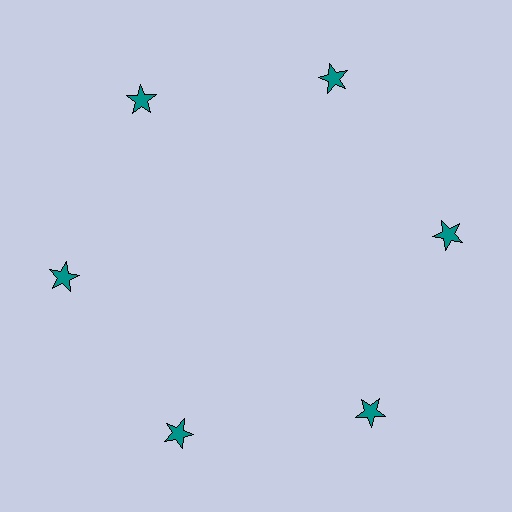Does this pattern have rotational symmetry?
Yes, this pattern has 6-fold rotational symmetry. It looks the same after rotating 60 degrees around the center.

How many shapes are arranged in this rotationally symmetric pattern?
There are 6 shapes, arranged in 6 groups of 1.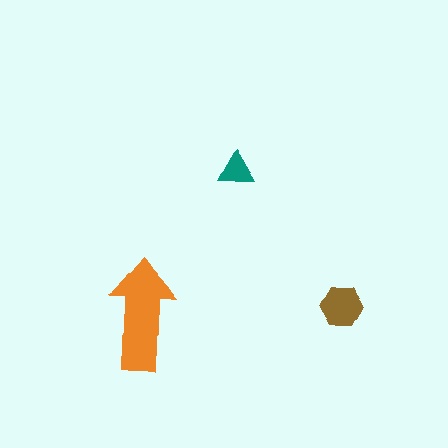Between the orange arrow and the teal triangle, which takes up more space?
The orange arrow.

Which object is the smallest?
The teal triangle.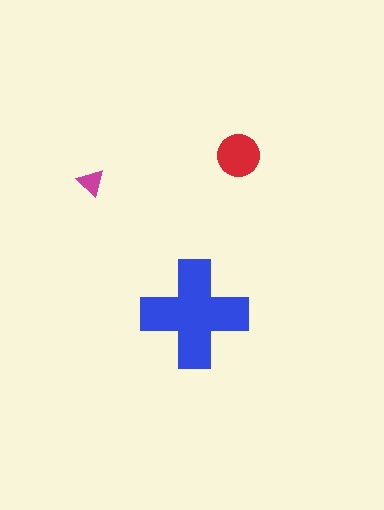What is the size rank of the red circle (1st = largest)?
2nd.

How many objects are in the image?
There are 3 objects in the image.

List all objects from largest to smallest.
The blue cross, the red circle, the magenta triangle.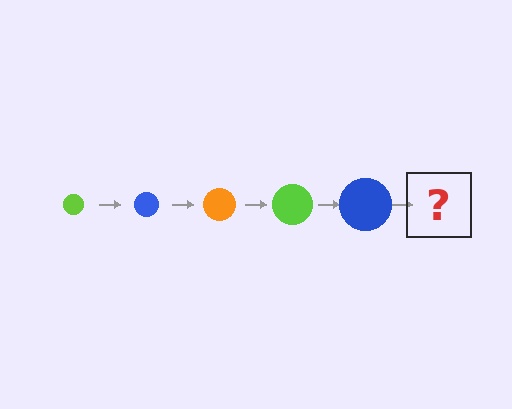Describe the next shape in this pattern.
It should be an orange circle, larger than the previous one.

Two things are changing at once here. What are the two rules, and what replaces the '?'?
The two rules are that the circle grows larger each step and the color cycles through lime, blue, and orange. The '?' should be an orange circle, larger than the previous one.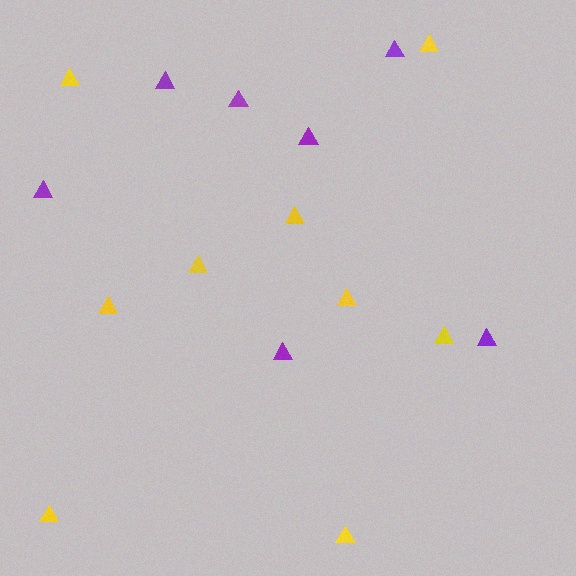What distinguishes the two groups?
There are 2 groups: one group of yellow triangles (9) and one group of purple triangles (7).